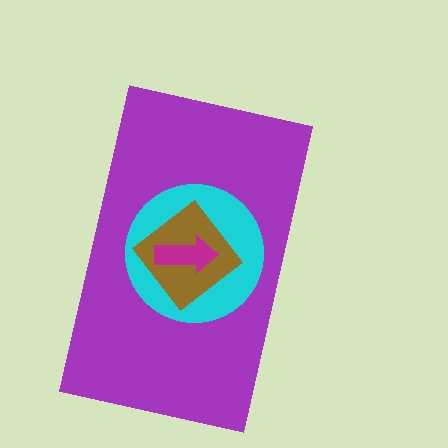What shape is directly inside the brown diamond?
The magenta arrow.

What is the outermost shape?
The purple rectangle.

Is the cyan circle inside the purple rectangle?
Yes.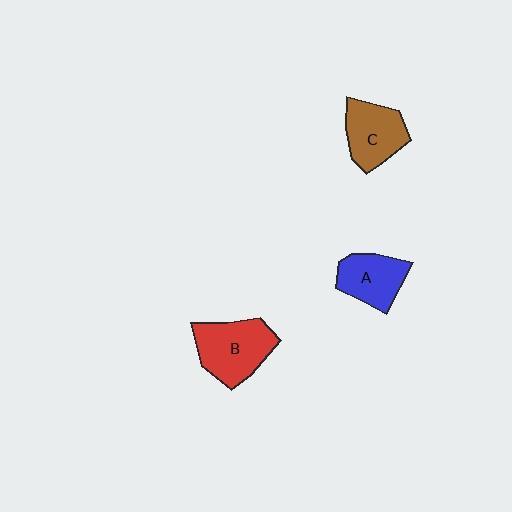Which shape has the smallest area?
Shape A (blue).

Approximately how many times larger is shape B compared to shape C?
Approximately 1.2 times.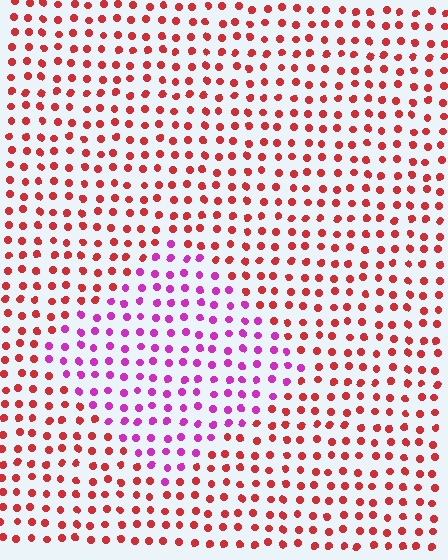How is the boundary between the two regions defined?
The boundary is defined purely by a slight shift in hue (about 52 degrees). Spacing, size, and orientation are identical on both sides.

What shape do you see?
I see a diamond.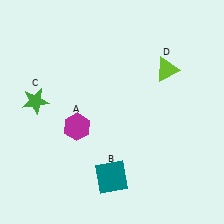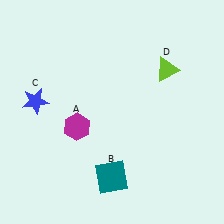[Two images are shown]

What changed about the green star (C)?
In Image 1, C is green. In Image 2, it changed to blue.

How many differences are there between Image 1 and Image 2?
There is 1 difference between the two images.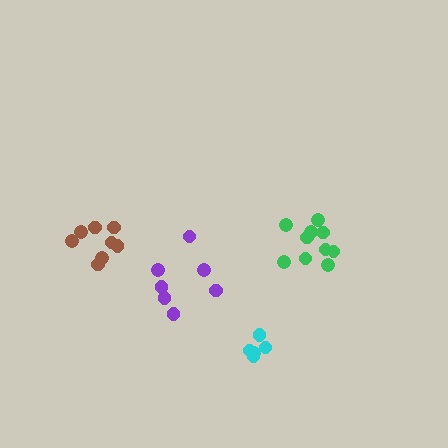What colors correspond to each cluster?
The clusters are colored: purple, green, brown, cyan.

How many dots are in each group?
Group 1: 7 dots, Group 2: 10 dots, Group 3: 8 dots, Group 4: 5 dots (30 total).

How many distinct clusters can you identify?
There are 4 distinct clusters.